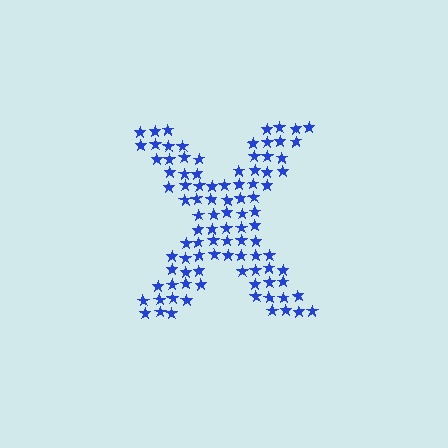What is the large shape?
The large shape is the letter X.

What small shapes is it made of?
It is made of small stars.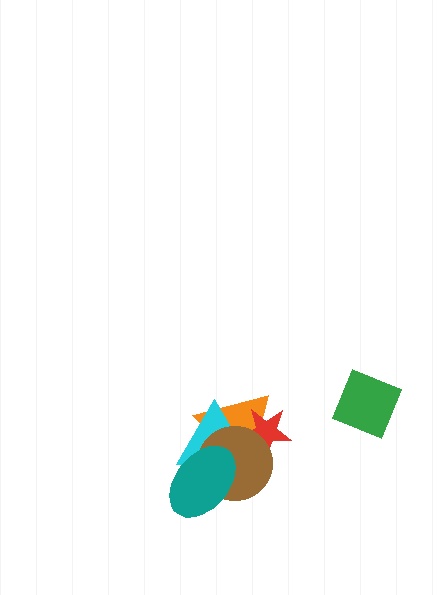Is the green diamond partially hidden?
No, no other shape covers it.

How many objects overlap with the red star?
3 objects overlap with the red star.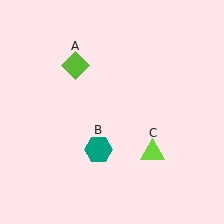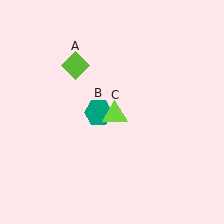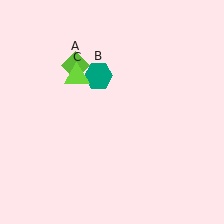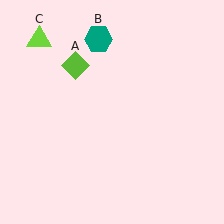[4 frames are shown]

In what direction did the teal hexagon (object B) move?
The teal hexagon (object B) moved up.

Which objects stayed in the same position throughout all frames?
Lime diamond (object A) remained stationary.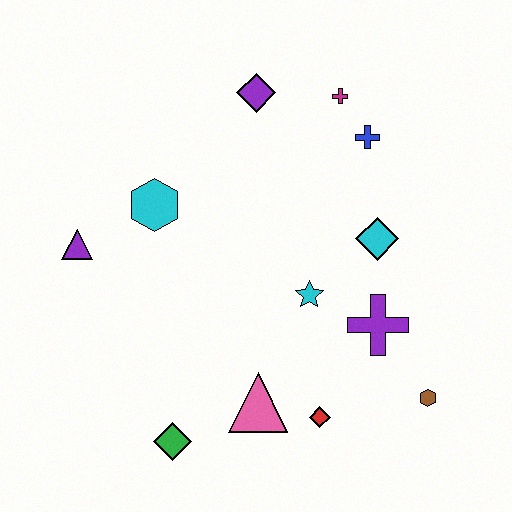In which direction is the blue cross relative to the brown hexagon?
The blue cross is above the brown hexagon.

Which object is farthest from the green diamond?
The magenta cross is farthest from the green diamond.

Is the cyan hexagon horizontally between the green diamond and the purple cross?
No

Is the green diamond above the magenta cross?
No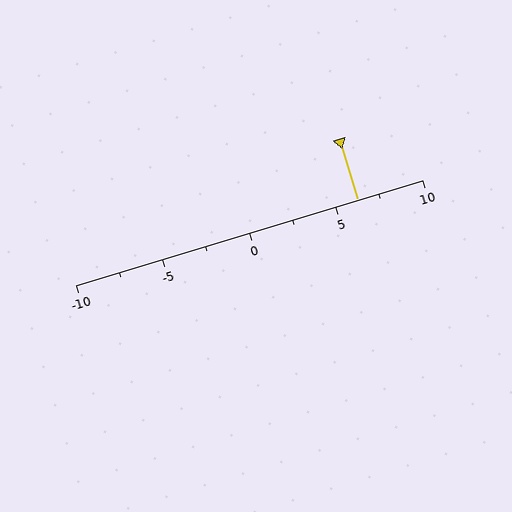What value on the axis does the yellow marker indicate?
The marker indicates approximately 6.2.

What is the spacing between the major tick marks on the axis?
The major ticks are spaced 5 apart.